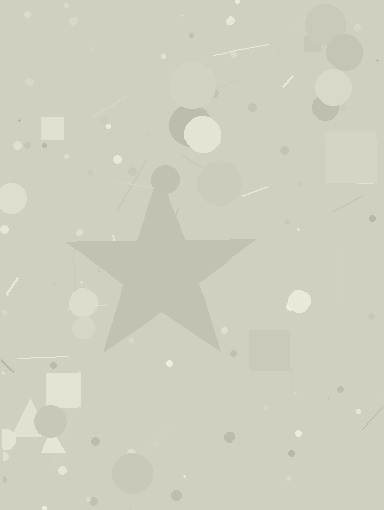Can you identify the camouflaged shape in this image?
The camouflaged shape is a star.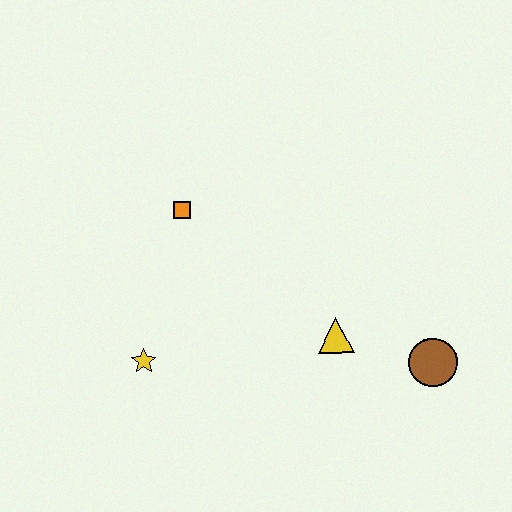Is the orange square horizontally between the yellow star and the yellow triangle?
Yes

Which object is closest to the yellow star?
The orange square is closest to the yellow star.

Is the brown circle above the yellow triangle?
No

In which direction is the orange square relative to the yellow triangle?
The orange square is to the left of the yellow triangle.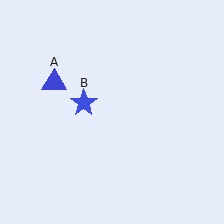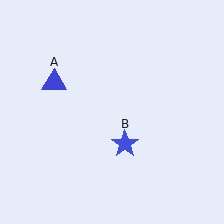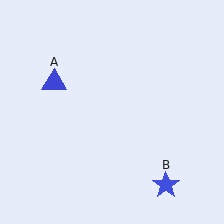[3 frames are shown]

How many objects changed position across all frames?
1 object changed position: blue star (object B).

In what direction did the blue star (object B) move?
The blue star (object B) moved down and to the right.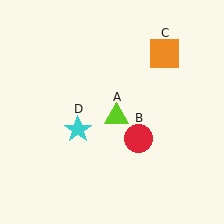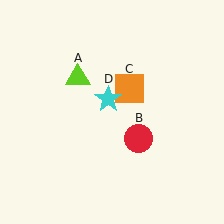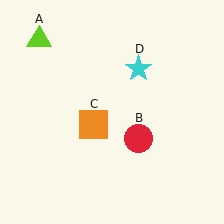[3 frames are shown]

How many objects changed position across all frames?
3 objects changed position: lime triangle (object A), orange square (object C), cyan star (object D).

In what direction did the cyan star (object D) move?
The cyan star (object D) moved up and to the right.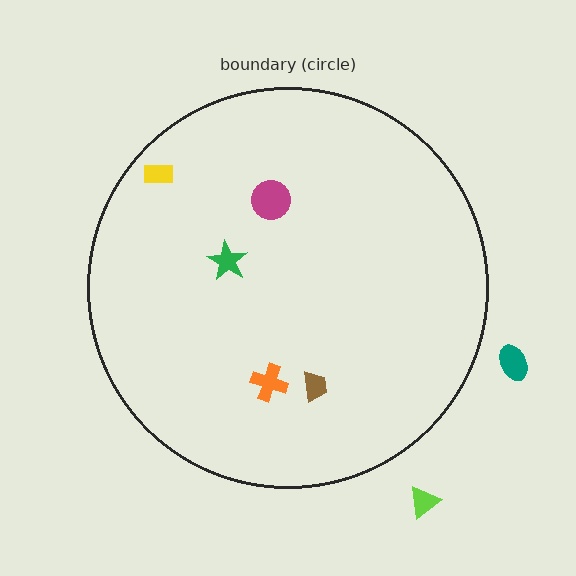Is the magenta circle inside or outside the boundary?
Inside.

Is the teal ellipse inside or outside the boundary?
Outside.